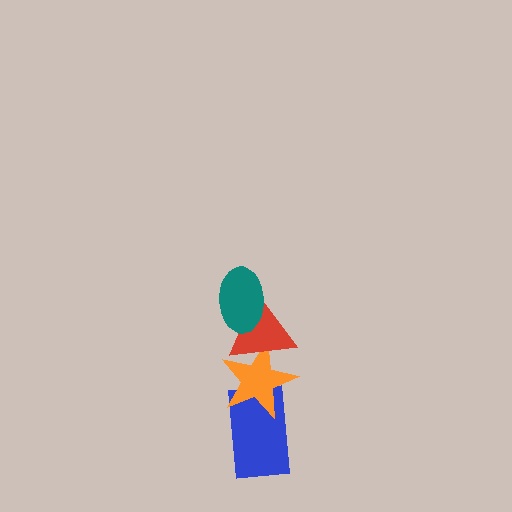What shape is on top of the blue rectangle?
The orange star is on top of the blue rectangle.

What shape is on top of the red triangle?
The teal ellipse is on top of the red triangle.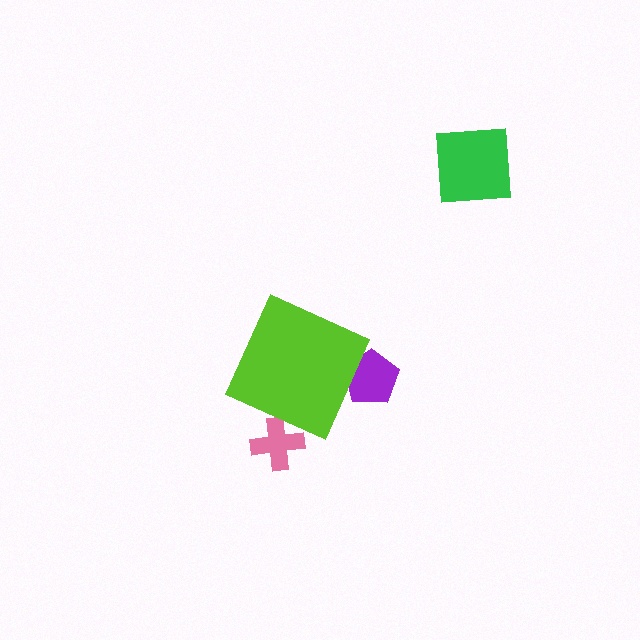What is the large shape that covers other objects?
A lime diamond.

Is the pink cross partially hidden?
Yes, the pink cross is partially hidden behind the lime diamond.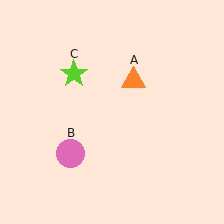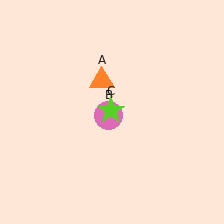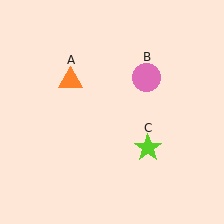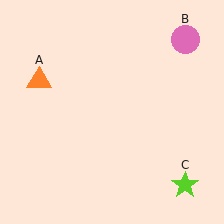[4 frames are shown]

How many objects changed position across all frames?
3 objects changed position: orange triangle (object A), pink circle (object B), lime star (object C).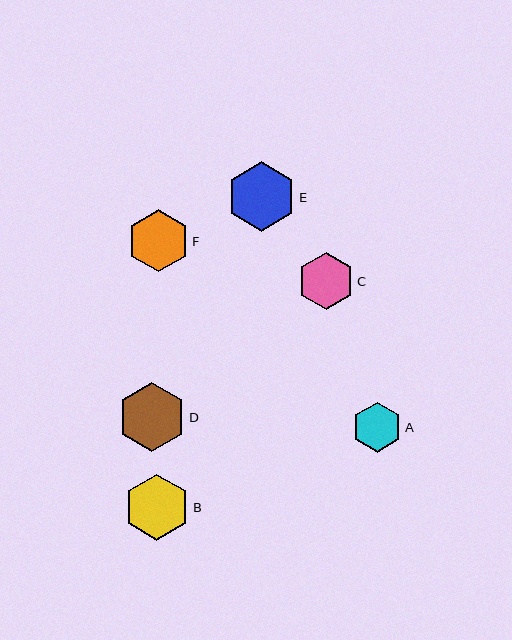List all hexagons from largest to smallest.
From largest to smallest: E, D, B, F, C, A.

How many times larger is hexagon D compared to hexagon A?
Hexagon D is approximately 1.4 times the size of hexagon A.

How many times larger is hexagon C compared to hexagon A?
Hexagon C is approximately 1.1 times the size of hexagon A.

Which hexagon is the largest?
Hexagon E is the largest with a size of approximately 69 pixels.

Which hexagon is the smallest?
Hexagon A is the smallest with a size of approximately 50 pixels.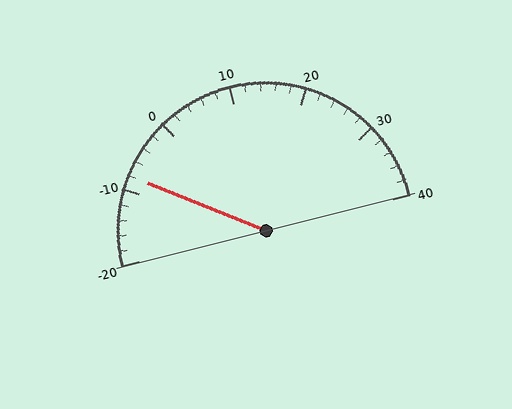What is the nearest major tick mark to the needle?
The nearest major tick mark is -10.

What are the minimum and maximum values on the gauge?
The gauge ranges from -20 to 40.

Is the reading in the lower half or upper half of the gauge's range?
The reading is in the lower half of the range (-20 to 40).